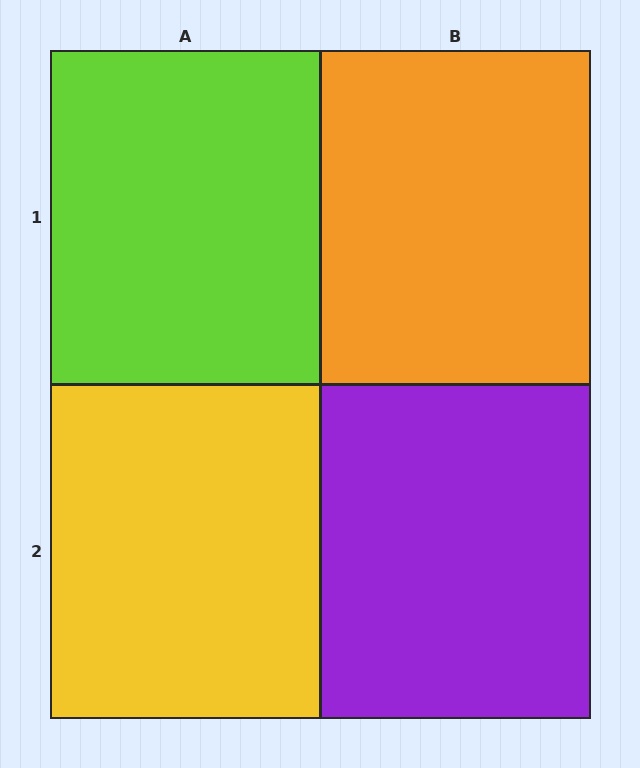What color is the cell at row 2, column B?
Purple.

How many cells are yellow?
1 cell is yellow.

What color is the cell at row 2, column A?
Yellow.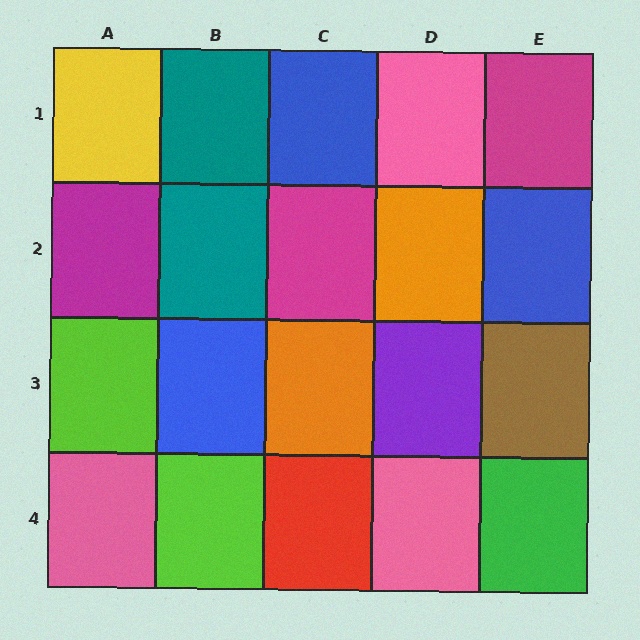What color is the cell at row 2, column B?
Teal.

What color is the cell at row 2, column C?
Magenta.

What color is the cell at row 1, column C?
Blue.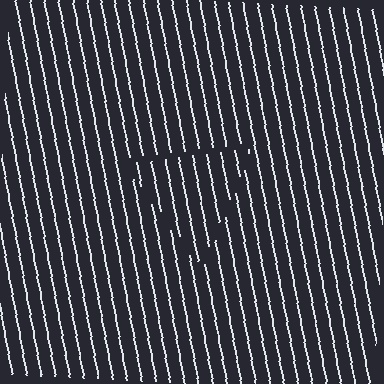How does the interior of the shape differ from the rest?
The interior of the shape contains the same grating, shifted by half a period — the contour is defined by the phase discontinuity where line-ends from the inner and outer gratings abut.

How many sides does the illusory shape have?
3 sides — the line-ends trace a triangle.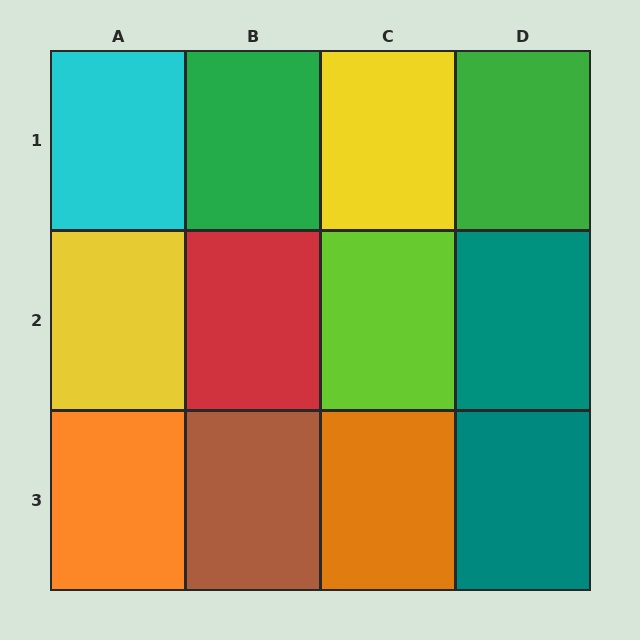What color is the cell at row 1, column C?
Yellow.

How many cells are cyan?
1 cell is cyan.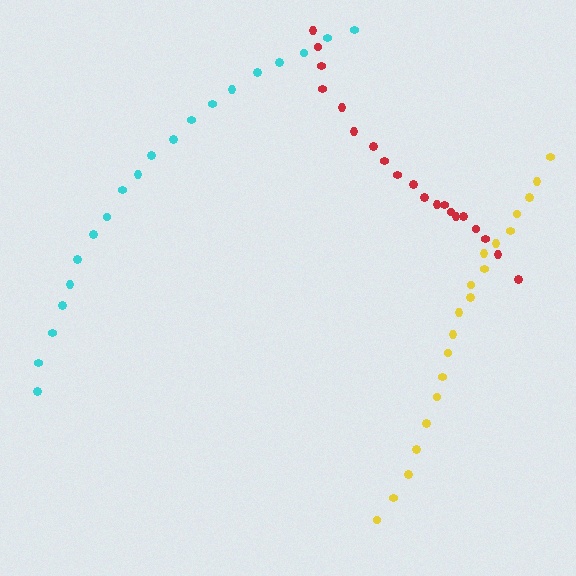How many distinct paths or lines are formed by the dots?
There are 3 distinct paths.